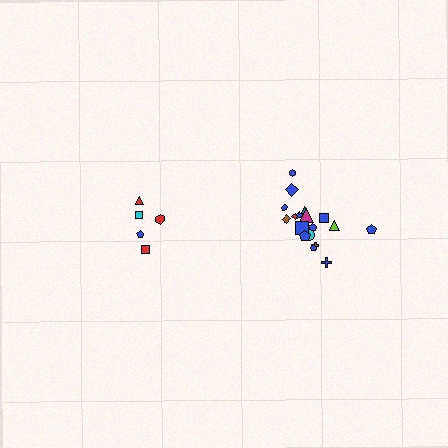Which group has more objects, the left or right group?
The right group.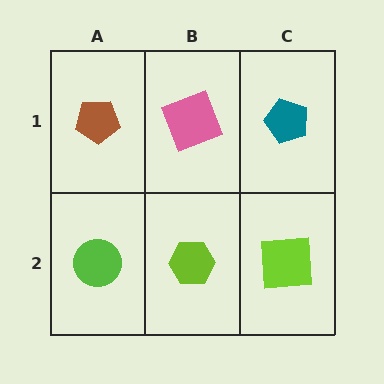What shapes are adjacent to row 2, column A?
A brown pentagon (row 1, column A), a lime hexagon (row 2, column B).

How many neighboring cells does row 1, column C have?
2.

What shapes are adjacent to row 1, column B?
A lime hexagon (row 2, column B), a brown pentagon (row 1, column A), a teal pentagon (row 1, column C).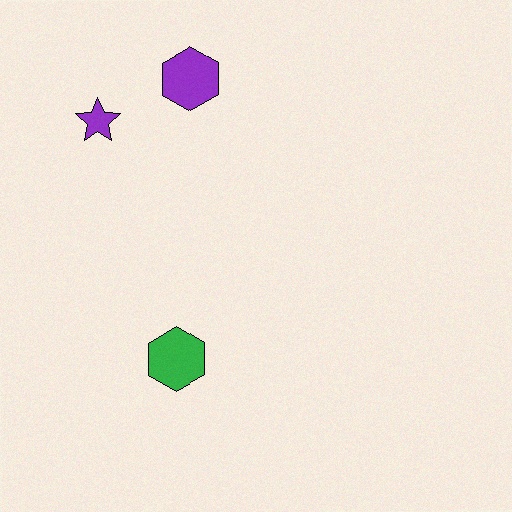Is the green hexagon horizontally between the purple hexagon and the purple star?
Yes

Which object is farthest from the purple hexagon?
The green hexagon is farthest from the purple hexagon.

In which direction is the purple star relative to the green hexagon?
The purple star is above the green hexagon.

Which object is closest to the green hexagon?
The purple star is closest to the green hexagon.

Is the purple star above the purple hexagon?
No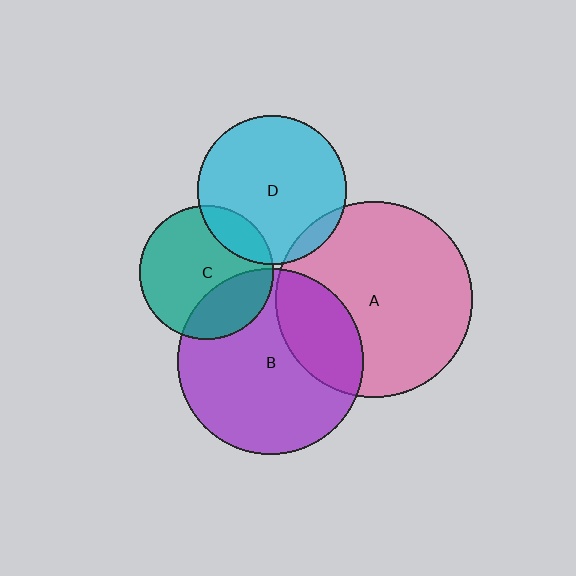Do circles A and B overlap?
Yes.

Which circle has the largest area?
Circle A (pink).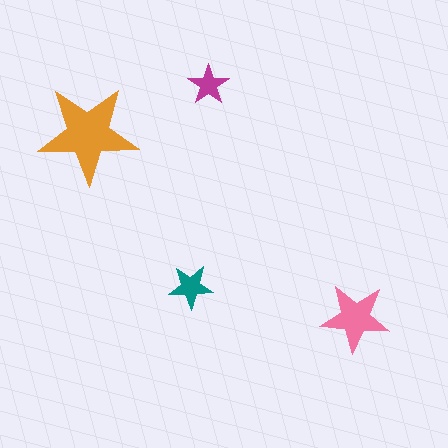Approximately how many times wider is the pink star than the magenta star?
About 1.5 times wider.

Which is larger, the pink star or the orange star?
The orange one.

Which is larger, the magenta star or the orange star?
The orange one.